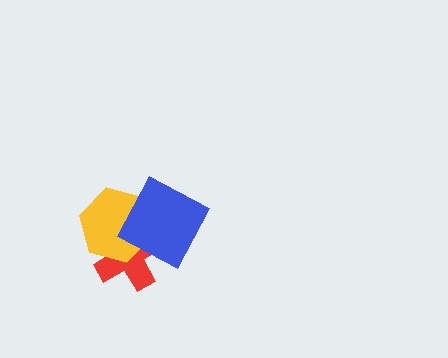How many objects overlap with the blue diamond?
2 objects overlap with the blue diamond.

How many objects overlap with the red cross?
2 objects overlap with the red cross.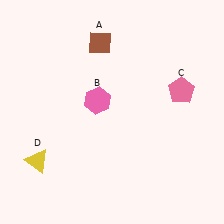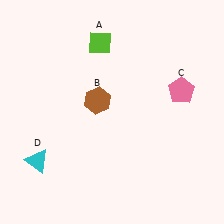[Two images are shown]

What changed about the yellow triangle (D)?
In Image 1, D is yellow. In Image 2, it changed to cyan.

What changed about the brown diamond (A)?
In Image 1, A is brown. In Image 2, it changed to lime.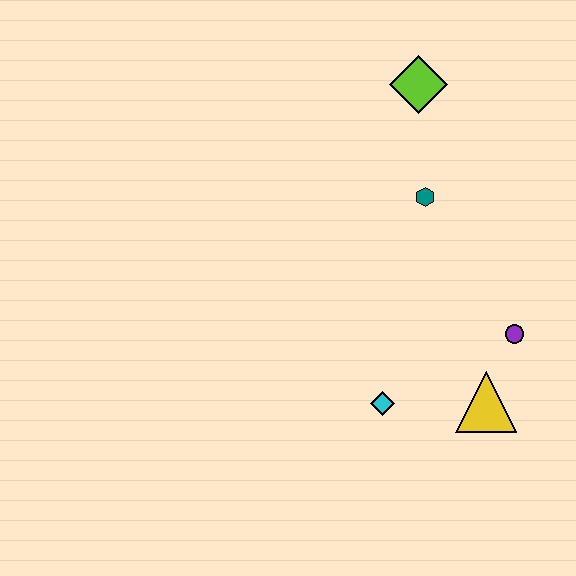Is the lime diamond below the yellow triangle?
No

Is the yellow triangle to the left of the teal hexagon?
No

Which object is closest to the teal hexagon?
The lime diamond is closest to the teal hexagon.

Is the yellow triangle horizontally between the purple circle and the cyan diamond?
Yes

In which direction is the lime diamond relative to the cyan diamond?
The lime diamond is above the cyan diamond.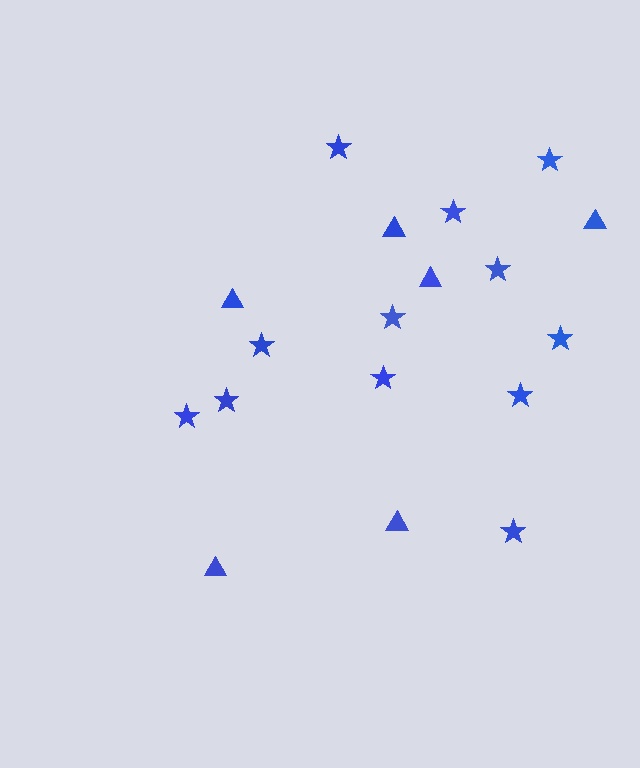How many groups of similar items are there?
There are 2 groups: one group of stars (12) and one group of triangles (6).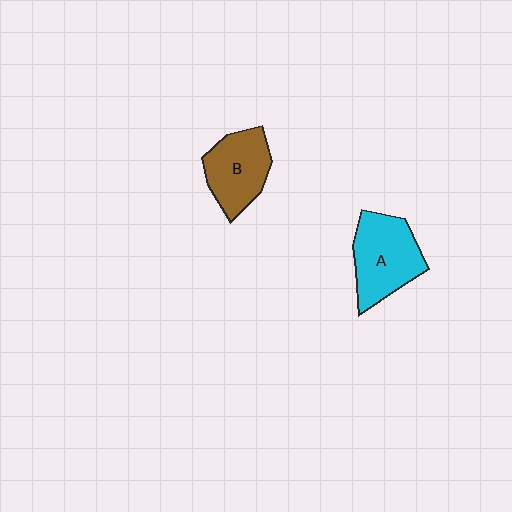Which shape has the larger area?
Shape A (cyan).